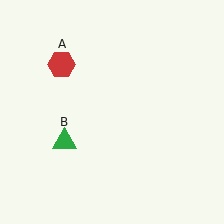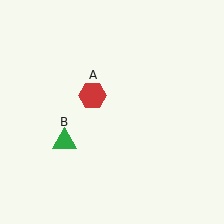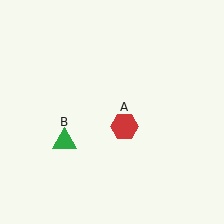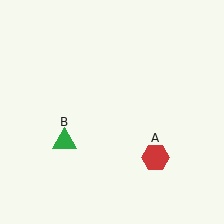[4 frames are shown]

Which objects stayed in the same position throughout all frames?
Green triangle (object B) remained stationary.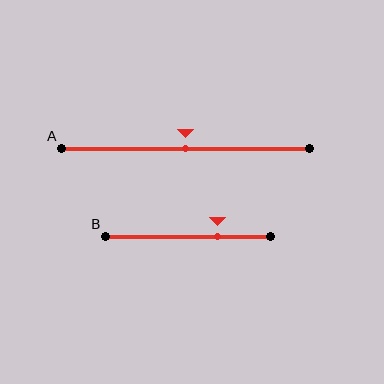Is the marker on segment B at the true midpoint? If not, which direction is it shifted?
No, the marker on segment B is shifted to the right by about 18% of the segment length.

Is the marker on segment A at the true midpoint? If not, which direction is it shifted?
Yes, the marker on segment A is at the true midpoint.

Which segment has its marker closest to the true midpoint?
Segment A has its marker closest to the true midpoint.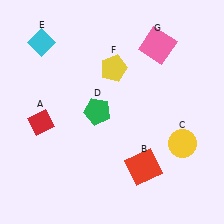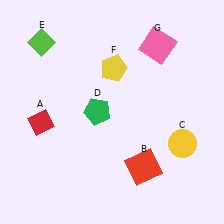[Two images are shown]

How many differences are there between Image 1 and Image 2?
There is 1 difference between the two images.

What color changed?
The diamond (E) changed from cyan in Image 1 to lime in Image 2.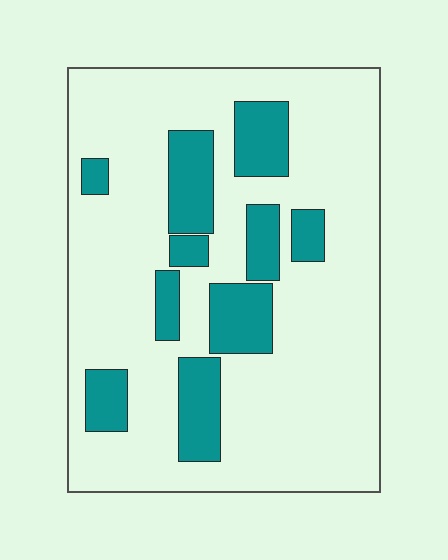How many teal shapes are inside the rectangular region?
10.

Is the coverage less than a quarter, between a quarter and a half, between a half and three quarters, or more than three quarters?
Less than a quarter.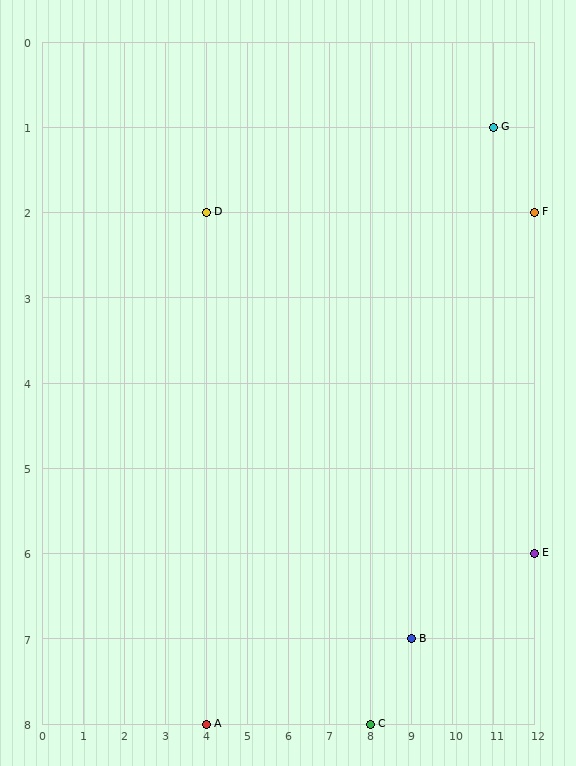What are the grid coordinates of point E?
Point E is at grid coordinates (12, 6).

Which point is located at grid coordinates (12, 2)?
Point F is at (12, 2).